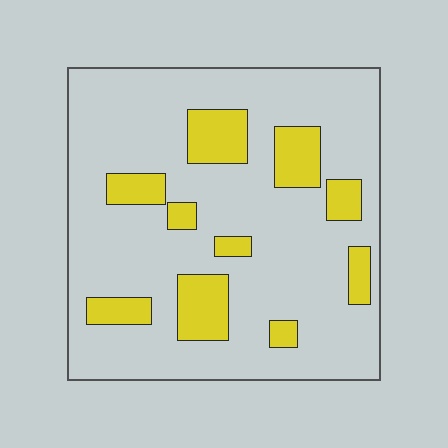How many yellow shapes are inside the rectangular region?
10.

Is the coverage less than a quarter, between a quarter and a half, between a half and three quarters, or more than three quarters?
Less than a quarter.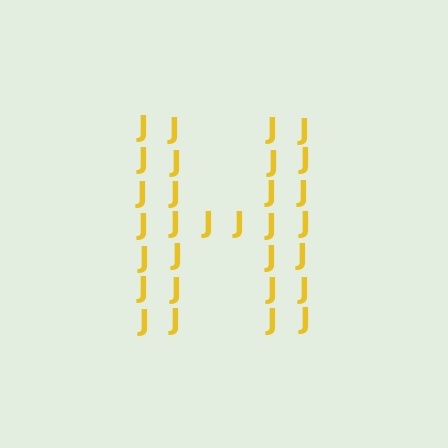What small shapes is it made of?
It is made of small letter J's.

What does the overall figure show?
The overall figure shows the letter H.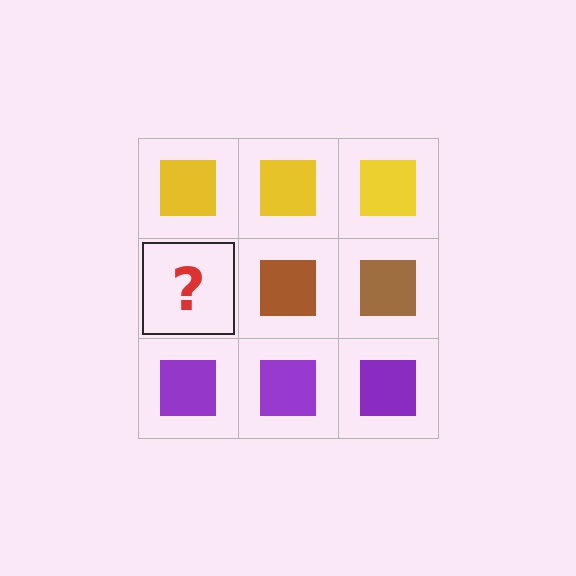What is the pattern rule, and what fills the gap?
The rule is that each row has a consistent color. The gap should be filled with a brown square.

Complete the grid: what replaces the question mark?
The question mark should be replaced with a brown square.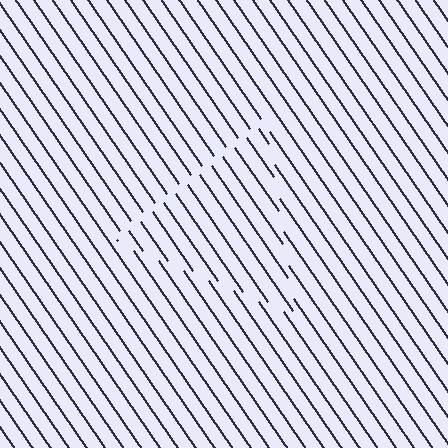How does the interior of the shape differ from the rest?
The interior of the shape contains the same grating, shifted by half a period — the contour is defined by the phase discontinuity where line-ends from the inner and outer gratings abut.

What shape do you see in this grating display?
An illusory triangle. The interior of the shape contains the same grating, shifted by half a period — the contour is defined by the phase discontinuity where line-ends from the inner and outer gratings abut.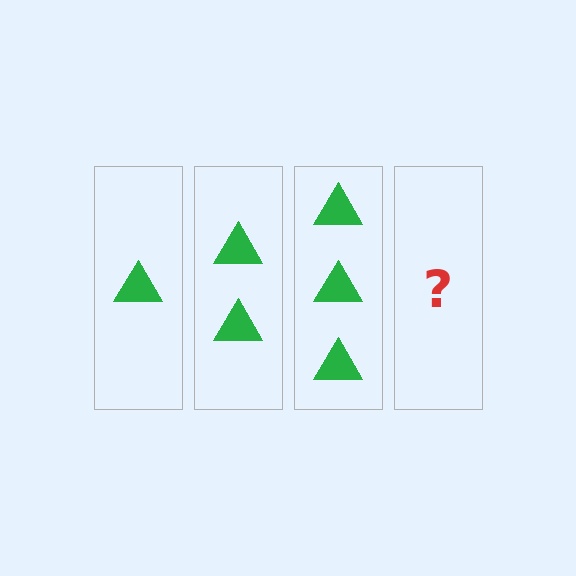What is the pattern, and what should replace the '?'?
The pattern is that each step adds one more triangle. The '?' should be 4 triangles.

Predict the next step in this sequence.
The next step is 4 triangles.